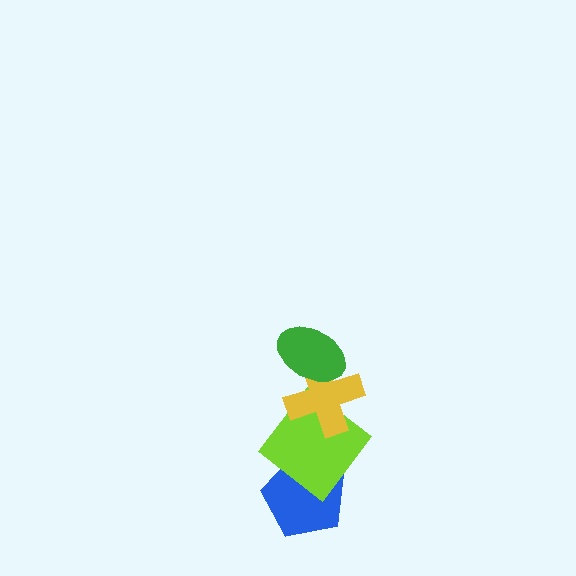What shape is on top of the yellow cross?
The green ellipse is on top of the yellow cross.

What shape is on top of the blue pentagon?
The lime diamond is on top of the blue pentagon.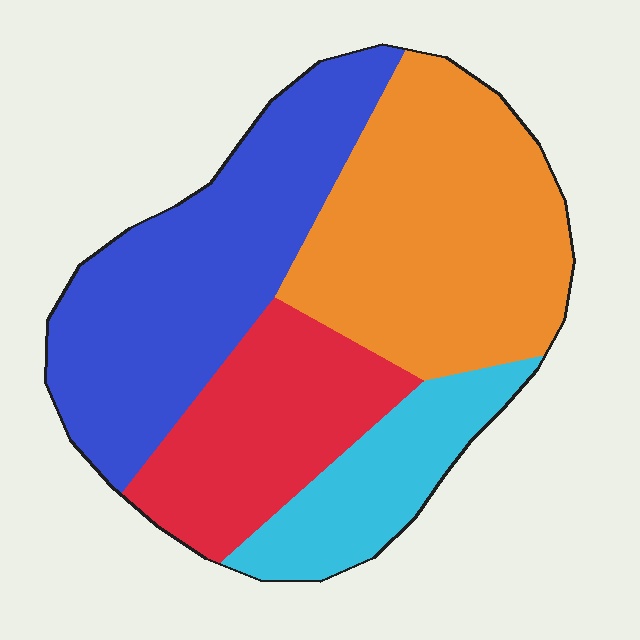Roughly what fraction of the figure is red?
Red takes up about one fifth (1/5) of the figure.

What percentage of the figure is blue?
Blue covers around 30% of the figure.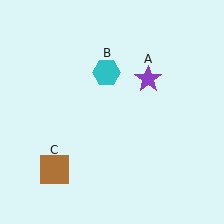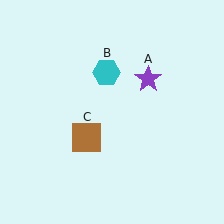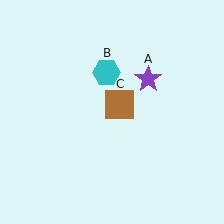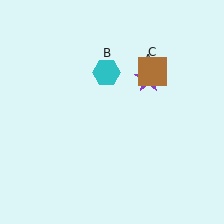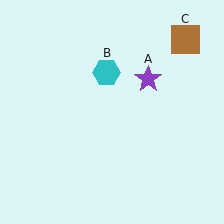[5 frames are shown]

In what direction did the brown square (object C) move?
The brown square (object C) moved up and to the right.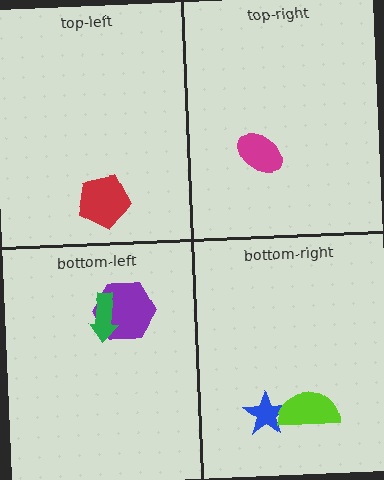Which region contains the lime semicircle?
The bottom-right region.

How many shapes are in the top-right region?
1.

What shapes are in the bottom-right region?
The blue star, the lime semicircle.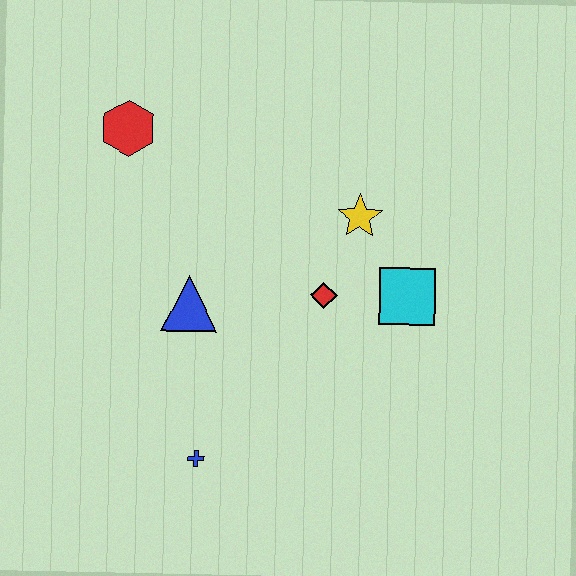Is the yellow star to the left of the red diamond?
No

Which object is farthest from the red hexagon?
The blue cross is farthest from the red hexagon.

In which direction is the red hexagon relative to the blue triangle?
The red hexagon is above the blue triangle.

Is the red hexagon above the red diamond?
Yes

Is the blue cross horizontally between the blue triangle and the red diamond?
Yes